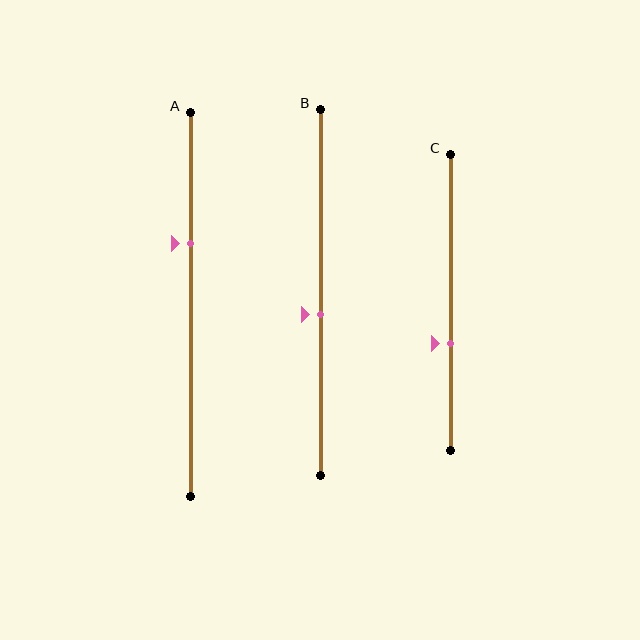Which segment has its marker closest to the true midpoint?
Segment B has its marker closest to the true midpoint.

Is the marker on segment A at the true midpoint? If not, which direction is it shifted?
No, the marker on segment A is shifted upward by about 16% of the segment length.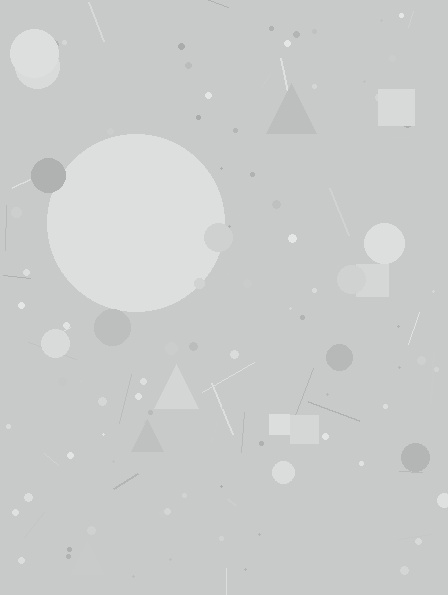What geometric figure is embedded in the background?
A circle is embedded in the background.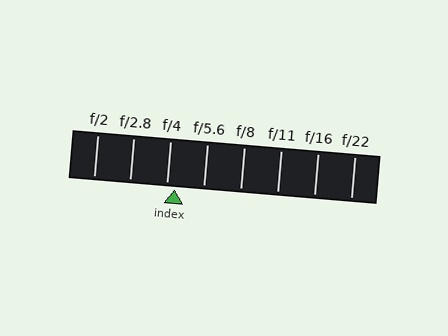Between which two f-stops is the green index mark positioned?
The index mark is between f/4 and f/5.6.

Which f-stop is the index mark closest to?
The index mark is closest to f/4.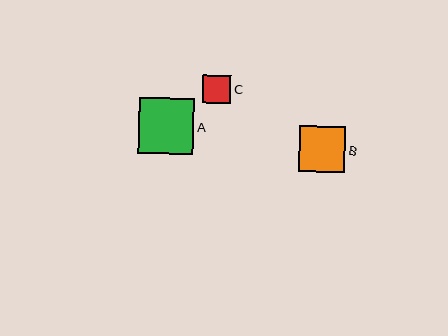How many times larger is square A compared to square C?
Square A is approximately 2.0 times the size of square C.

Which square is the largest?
Square A is the largest with a size of approximately 56 pixels.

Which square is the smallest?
Square C is the smallest with a size of approximately 29 pixels.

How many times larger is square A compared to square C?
Square A is approximately 2.0 times the size of square C.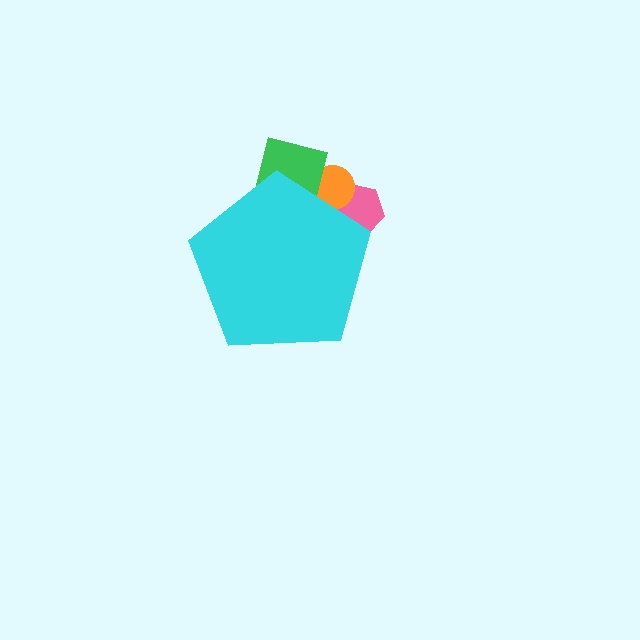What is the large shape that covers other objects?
A cyan pentagon.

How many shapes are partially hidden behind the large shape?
3 shapes are partially hidden.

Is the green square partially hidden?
Yes, the green square is partially hidden behind the cyan pentagon.